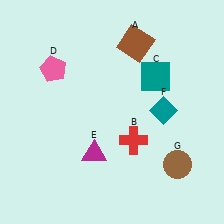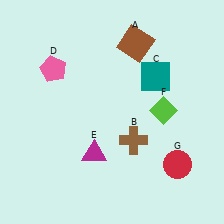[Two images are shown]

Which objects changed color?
B changed from red to brown. F changed from teal to lime. G changed from brown to red.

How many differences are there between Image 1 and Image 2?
There are 3 differences between the two images.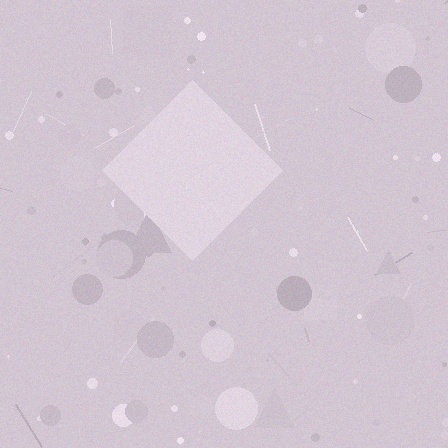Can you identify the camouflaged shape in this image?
The camouflaged shape is a diamond.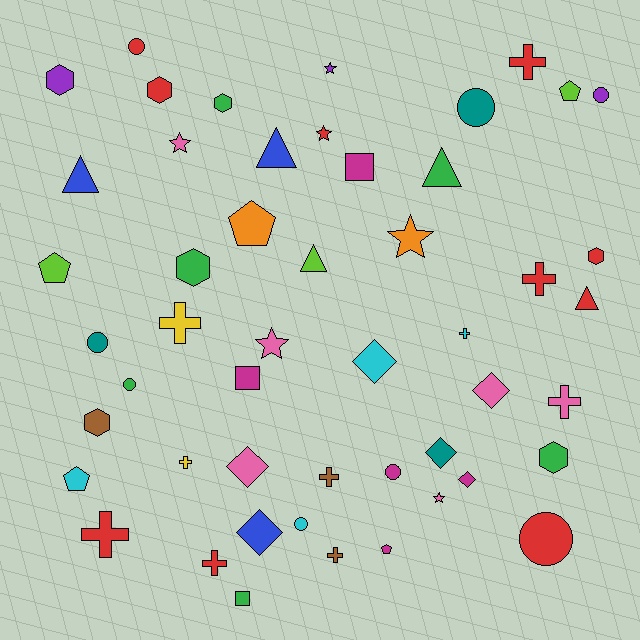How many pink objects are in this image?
There are 6 pink objects.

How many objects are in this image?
There are 50 objects.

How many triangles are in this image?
There are 5 triangles.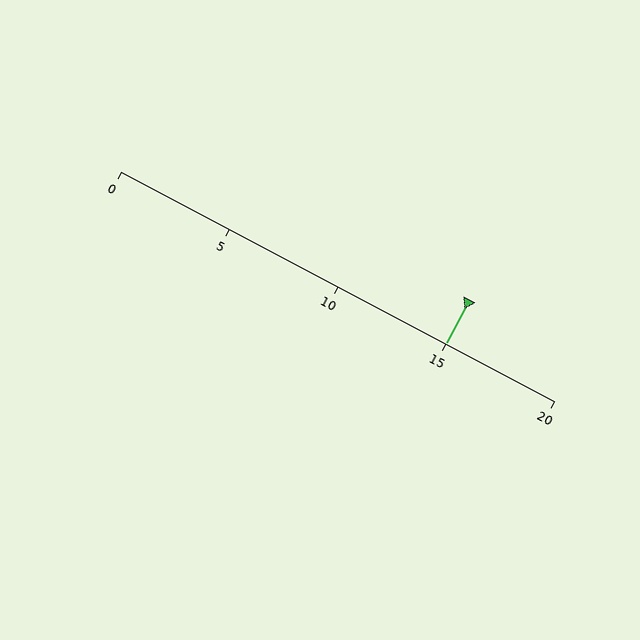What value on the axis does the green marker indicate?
The marker indicates approximately 15.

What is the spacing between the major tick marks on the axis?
The major ticks are spaced 5 apart.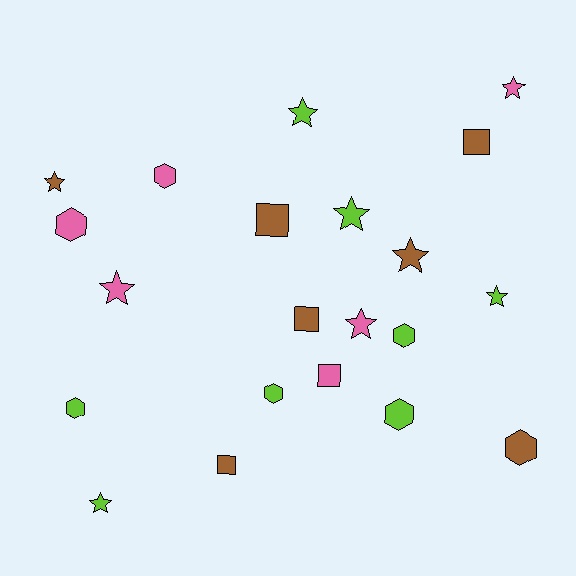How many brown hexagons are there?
There is 1 brown hexagon.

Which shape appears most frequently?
Star, with 9 objects.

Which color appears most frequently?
Lime, with 8 objects.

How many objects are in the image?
There are 21 objects.